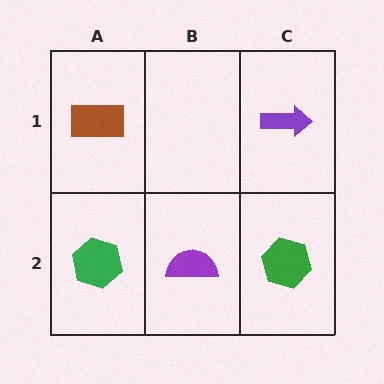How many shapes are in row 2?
3 shapes.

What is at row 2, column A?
A green hexagon.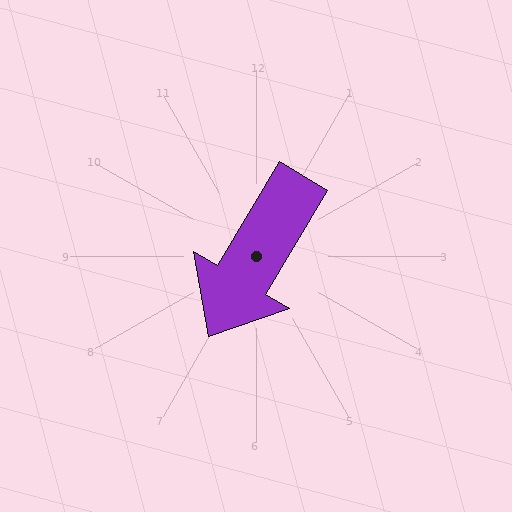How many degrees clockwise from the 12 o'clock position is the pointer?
Approximately 211 degrees.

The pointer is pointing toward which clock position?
Roughly 7 o'clock.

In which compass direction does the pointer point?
Southwest.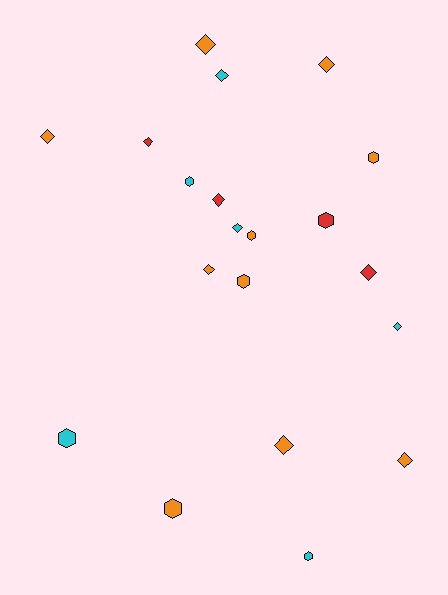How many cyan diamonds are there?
There are 3 cyan diamonds.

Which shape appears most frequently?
Diamond, with 12 objects.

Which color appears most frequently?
Orange, with 10 objects.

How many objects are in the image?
There are 20 objects.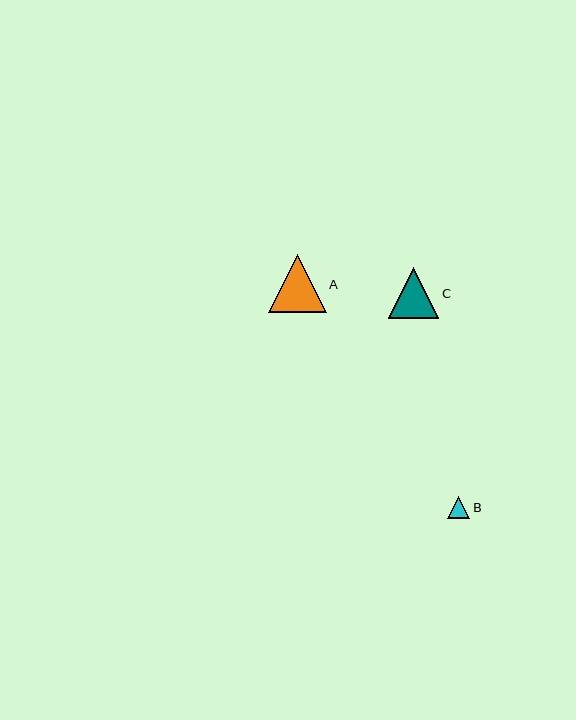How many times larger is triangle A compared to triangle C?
Triangle A is approximately 1.1 times the size of triangle C.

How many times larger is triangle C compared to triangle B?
Triangle C is approximately 2.3 times the size of triangle B.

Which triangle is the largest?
Triangle A is the largest with a size of approximately 58 pixels.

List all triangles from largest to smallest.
From largest to smallest: A, C, B.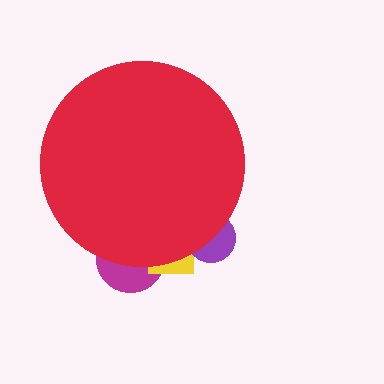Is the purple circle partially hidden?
Yes, the purple circle is partially hidden behind the red circle.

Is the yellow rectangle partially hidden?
Yes, the yellow rectangle is partially hidden behind the red circle.